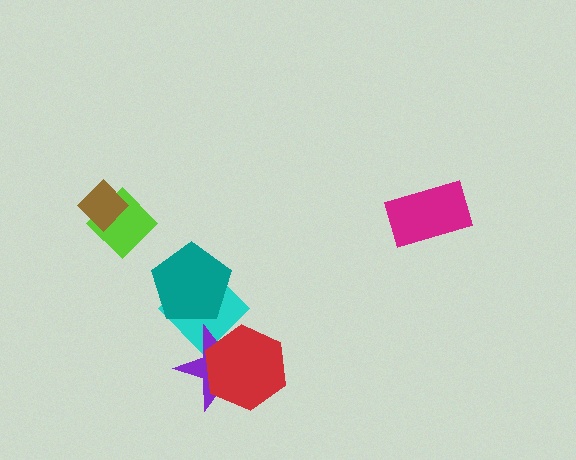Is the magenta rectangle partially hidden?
No, no other shape covers it.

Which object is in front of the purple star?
The red hexagon is in front of the purple star.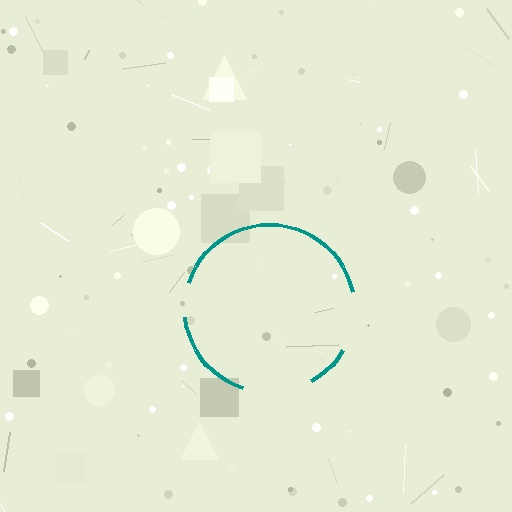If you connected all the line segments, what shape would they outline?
They would outline a circle.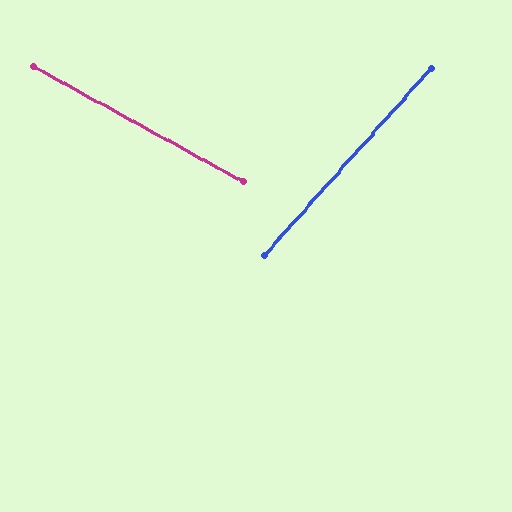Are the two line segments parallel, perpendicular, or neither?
Neither parallel nor perpendicular — they differ by about 77°.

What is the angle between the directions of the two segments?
Approximately 77 degrees.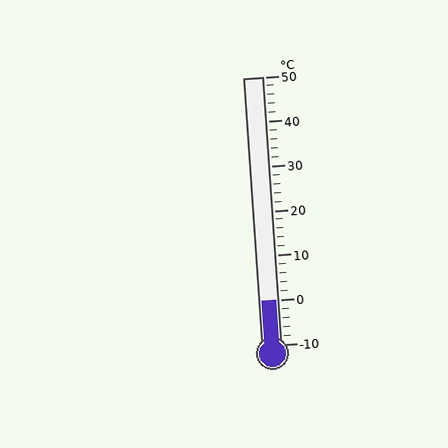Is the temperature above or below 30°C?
The temperature is below 30°C.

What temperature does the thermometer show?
The thermometer shows approximately 0°C.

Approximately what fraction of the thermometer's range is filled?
The thermometer is filled to approximately 15% of its range.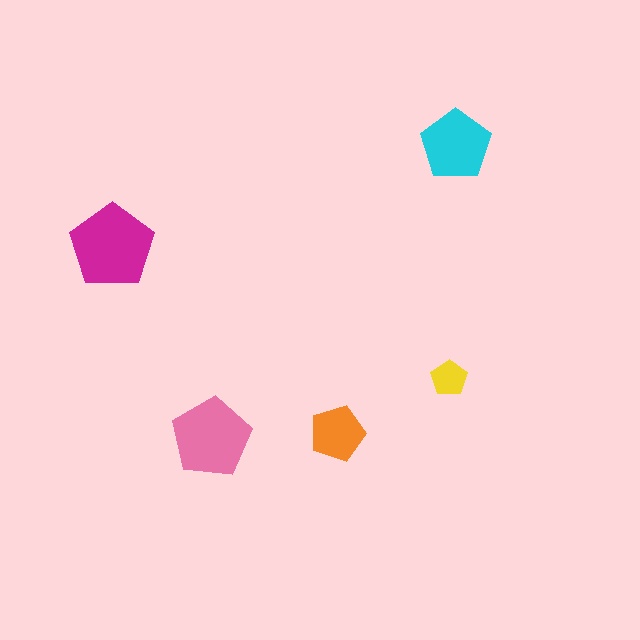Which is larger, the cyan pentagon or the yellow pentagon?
The cyan one.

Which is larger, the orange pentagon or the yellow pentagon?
The orange one.